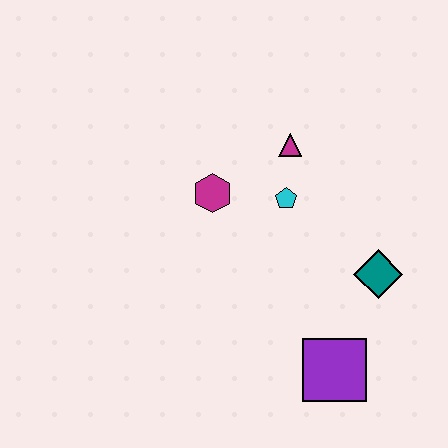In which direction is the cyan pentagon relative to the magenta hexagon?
The cyan pentagon is to the right of the magenta hexagon.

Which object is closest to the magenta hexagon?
The cyan pentagon is closest to the magenta hexagon.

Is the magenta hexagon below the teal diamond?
No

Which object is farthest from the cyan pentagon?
The purple square is farthest from the cyan pentagon.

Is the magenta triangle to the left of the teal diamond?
Yes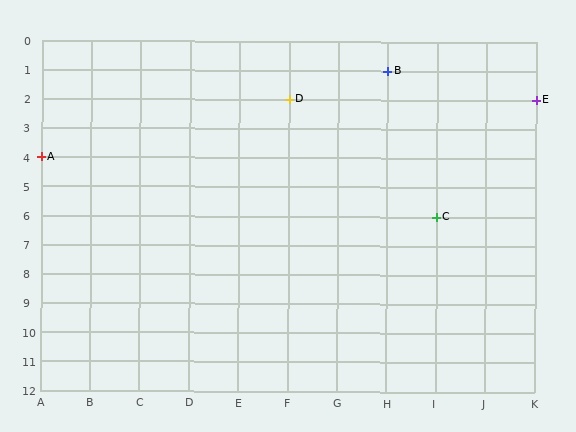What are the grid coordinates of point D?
Point D is at grid coordinates (F, 2).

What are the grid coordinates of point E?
Point E is at grid coordinates (K, 2).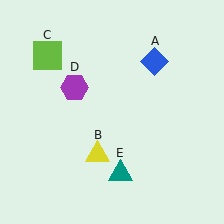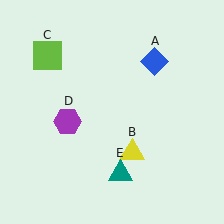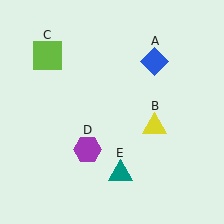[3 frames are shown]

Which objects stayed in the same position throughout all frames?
Blue diamond (object A) and lime square (object C) and teal triangle (object E) remained stationary.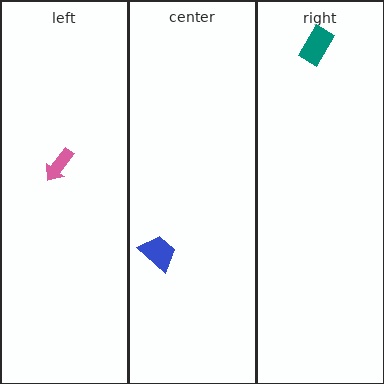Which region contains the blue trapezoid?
The center region.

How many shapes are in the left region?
1.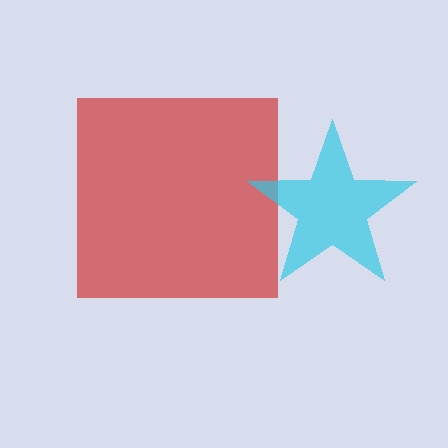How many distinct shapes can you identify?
There are 2 distinct shapes: a red square, a cyan star.